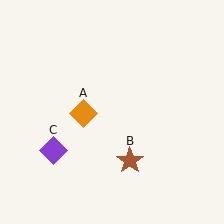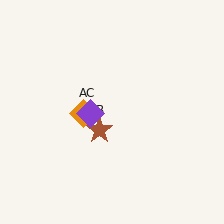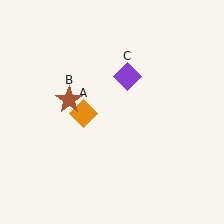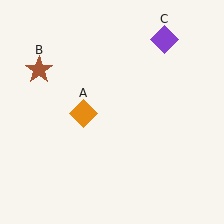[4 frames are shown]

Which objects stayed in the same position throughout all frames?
Orange diamond (object A) remained stationary.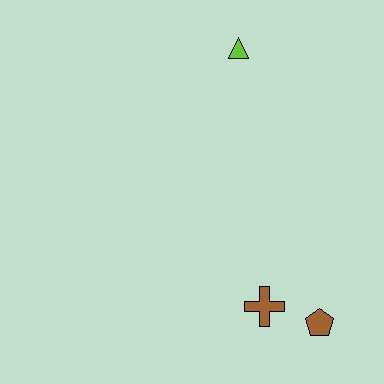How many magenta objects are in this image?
There are no magenta objects.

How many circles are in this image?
There are no circles.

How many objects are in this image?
There are 3 objects.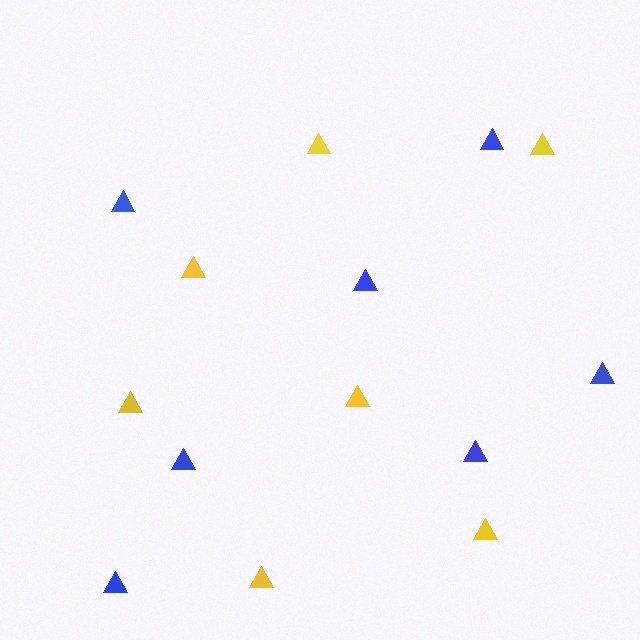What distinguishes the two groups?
There are 2 groups: one group of blue triangles (7) and one group of yellow triangles (7).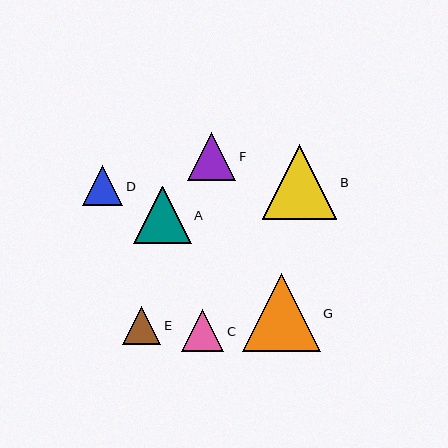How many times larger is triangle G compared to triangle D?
Triangle G is approximately 1.9 times the size of triangle D.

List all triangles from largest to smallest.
From largest to smallest: G, B, A, F, C, D, E.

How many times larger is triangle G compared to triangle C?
Triangle G is approximately 1.8 times the size of triangle C.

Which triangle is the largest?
Triangle G is the largest with a size of approximately 77 pixels.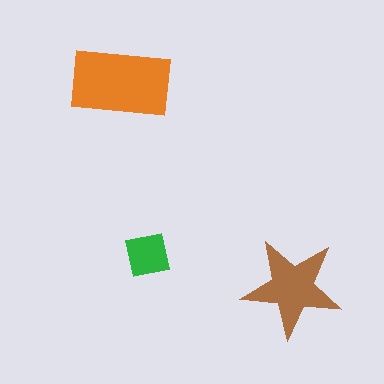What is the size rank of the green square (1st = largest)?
3rd.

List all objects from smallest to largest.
The green square, the brown star, the orange rectangle.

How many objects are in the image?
There are 3 objects in the image.